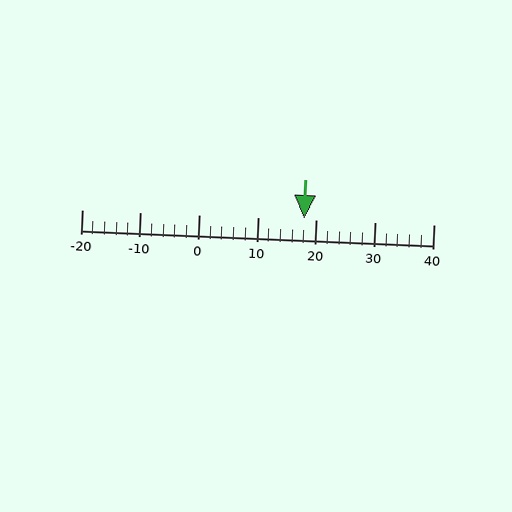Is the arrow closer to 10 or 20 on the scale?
The arrow is closer to 20.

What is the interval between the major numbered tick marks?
The major tick marks are spaced 10 units apart.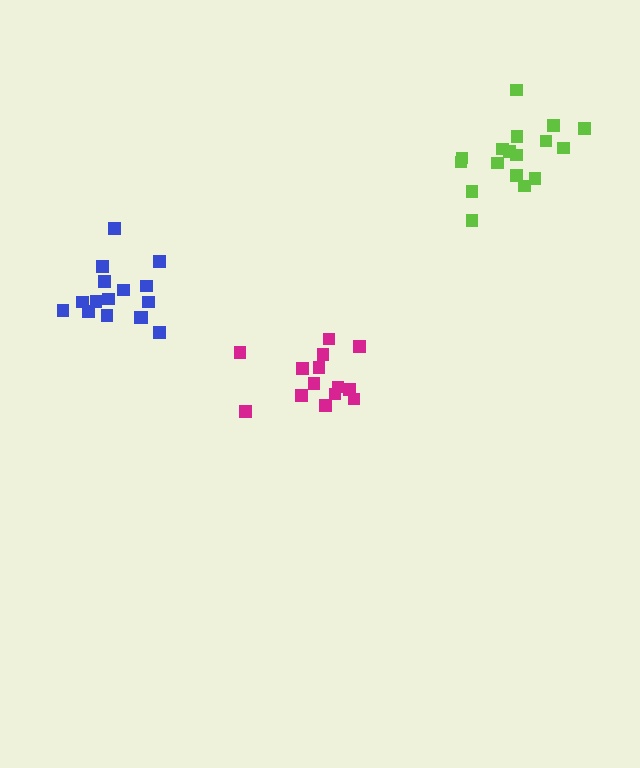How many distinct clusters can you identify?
There are 3 distinct clusters.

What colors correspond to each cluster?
The clusters are colored: blue, magenta, lime.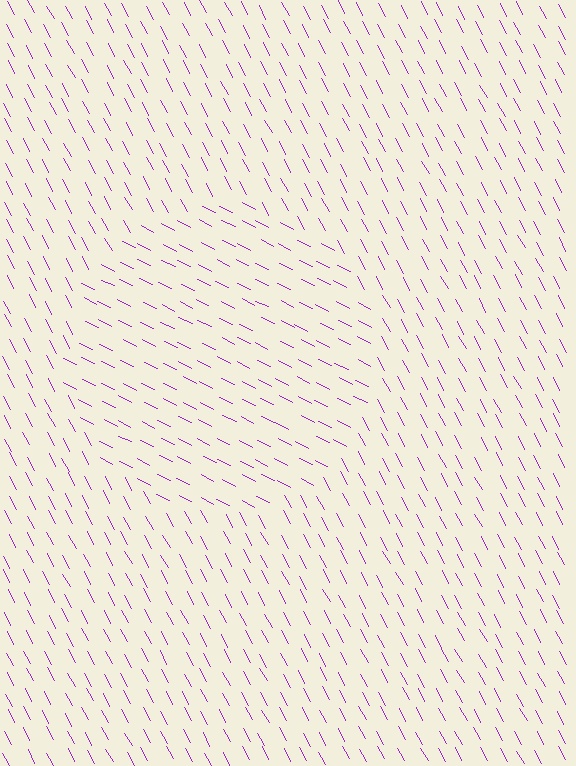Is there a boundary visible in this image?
Yes, there is a texture boundary formed by a change in line orientation.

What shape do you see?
I see a circle.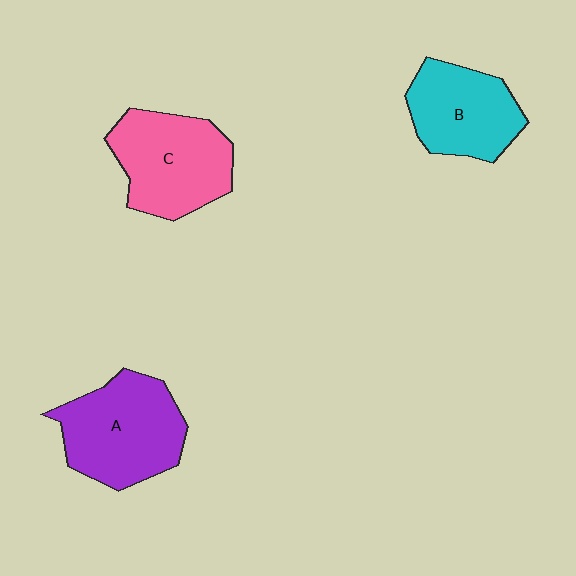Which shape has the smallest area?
Shape B (cyan).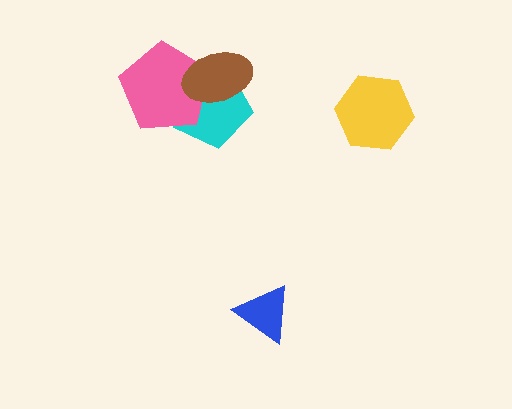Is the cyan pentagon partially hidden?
Yes, it is partially covered by another shape.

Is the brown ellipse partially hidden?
No, no other shape covers it.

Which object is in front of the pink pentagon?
The brown ellipse is in front of the pink pentagon.